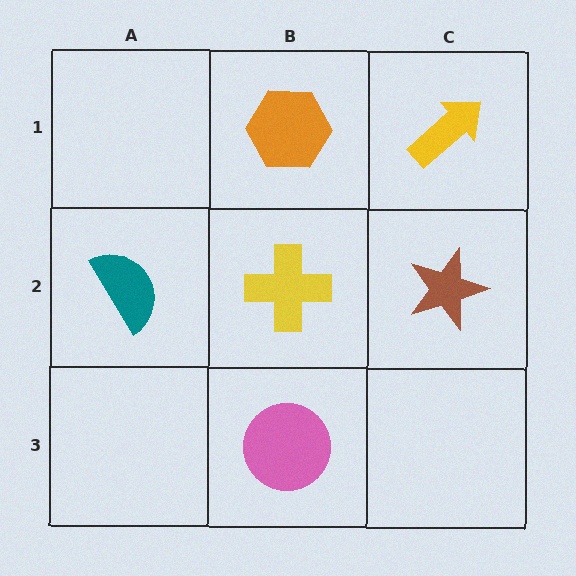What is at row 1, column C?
A yellow arrow.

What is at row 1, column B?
An orange hexagon.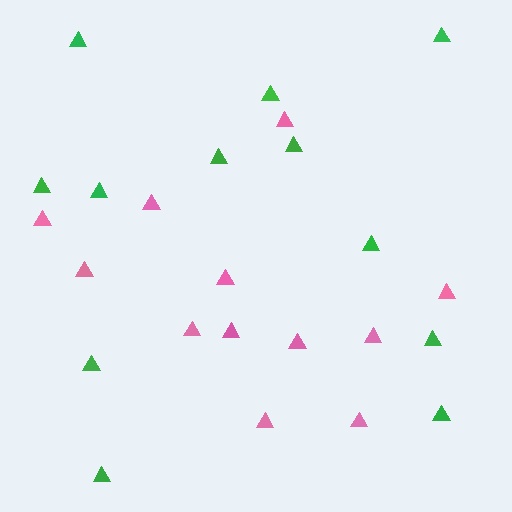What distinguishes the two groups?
There are 2 groups: one group of green triangles (12) and one group of pink triangles (12).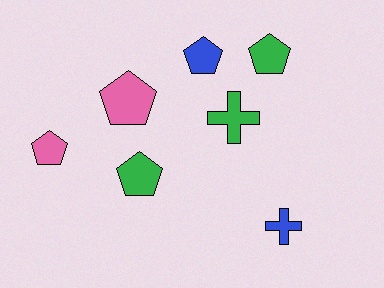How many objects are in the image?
There are 7 objects.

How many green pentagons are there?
There are 2 green pentagons.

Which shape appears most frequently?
Pentagon, with 5 objects.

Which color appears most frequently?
Green, with 3 objects.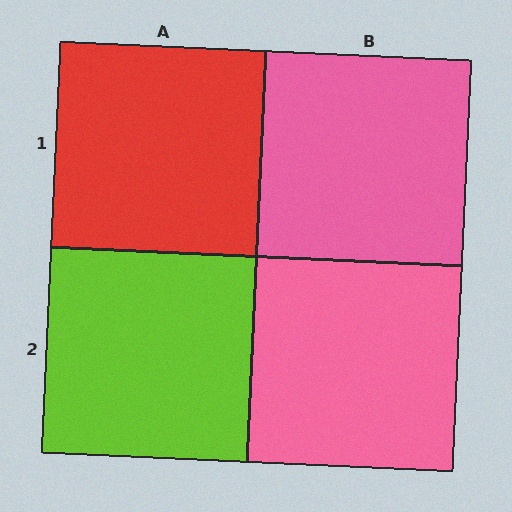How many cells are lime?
1 cell is lime.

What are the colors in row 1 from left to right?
Red, pink.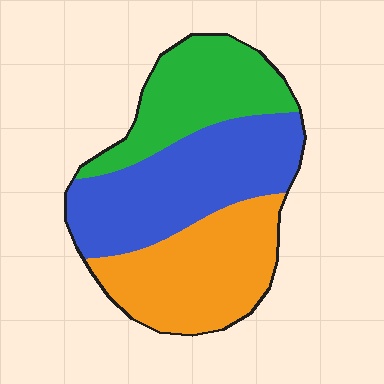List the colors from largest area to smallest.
From largest to smallest: blue, orange, green.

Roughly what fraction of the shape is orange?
Orange takes up between a quarter and a half of the shape.